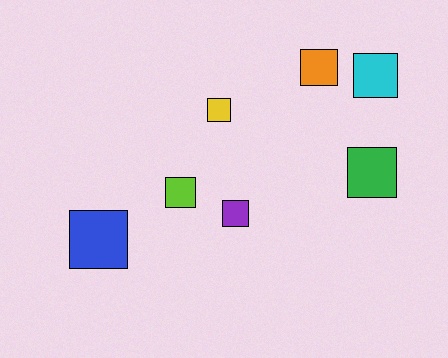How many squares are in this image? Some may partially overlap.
There are 7 squares.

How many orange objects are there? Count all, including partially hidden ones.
There is 1 orange object.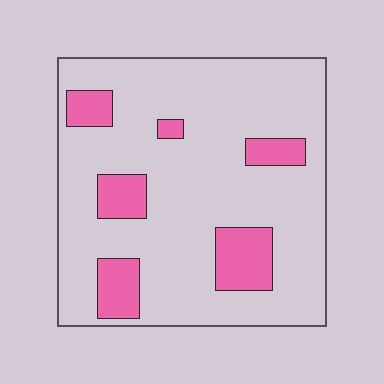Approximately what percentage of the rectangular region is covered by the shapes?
Approximately 15%.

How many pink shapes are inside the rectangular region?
6.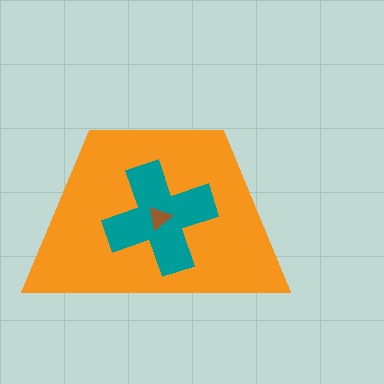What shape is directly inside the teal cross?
The brown triangle.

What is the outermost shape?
The orange trapezoid.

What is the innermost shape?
The brown triangle.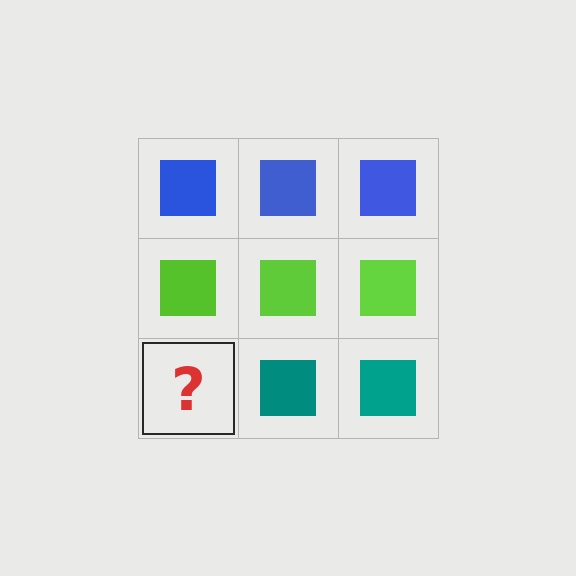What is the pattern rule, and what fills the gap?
The rule is that each row has a consistent color. The gap should be filled with a teal square.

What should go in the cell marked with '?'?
The missing cell should contain a teal square.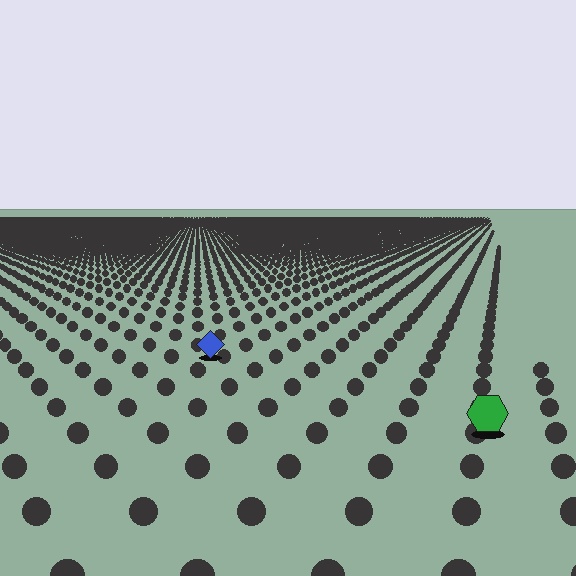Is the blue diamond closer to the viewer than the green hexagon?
No. The green hexagon is closer — you can tell from the texture gradient: the ground texture is coarser near it.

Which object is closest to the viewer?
The green hexagon is closest. The texture marks near it are larger and more spread out.